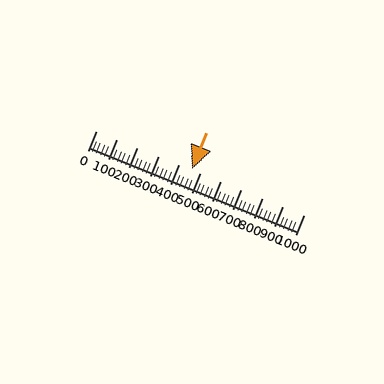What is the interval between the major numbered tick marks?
The major tick marks are spaced 100 units apart.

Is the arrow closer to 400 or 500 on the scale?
The arrow is closer to 500.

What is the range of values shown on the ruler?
The ruler shows values from 0 to 1000.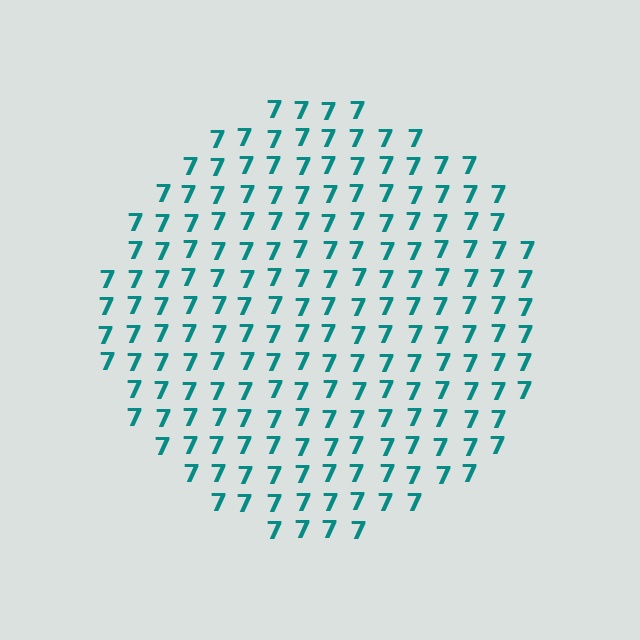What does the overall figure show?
The overall figure shows a circle.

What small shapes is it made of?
It is made of small digit 7's.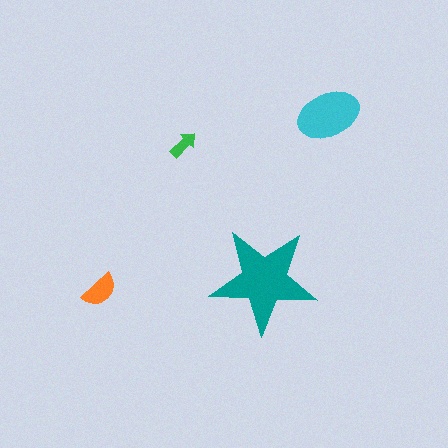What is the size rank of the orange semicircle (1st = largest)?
3rd.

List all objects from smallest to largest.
The green arrow, the orange semicircle, the cyan ellipse, the teal star.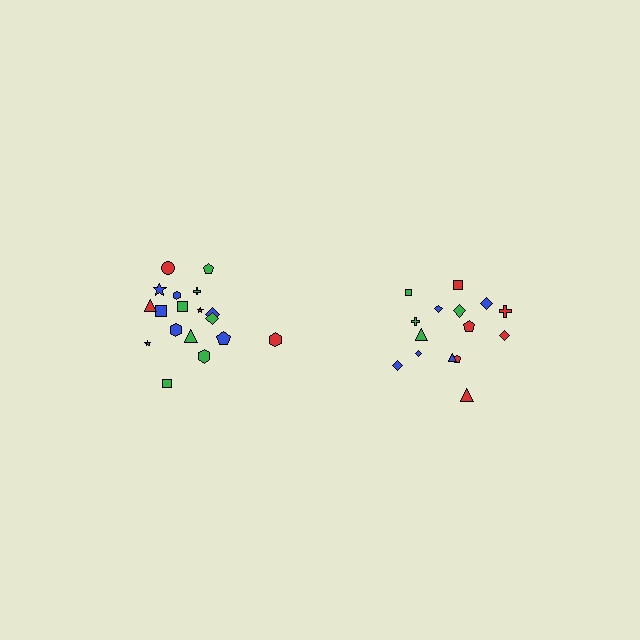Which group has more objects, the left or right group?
The left group.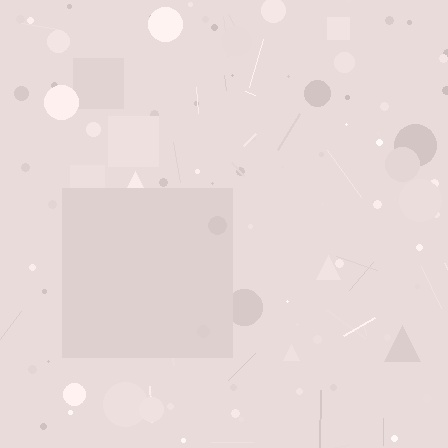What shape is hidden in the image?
A square is hidden in the image.